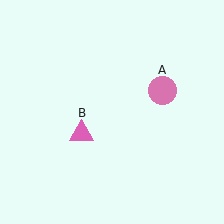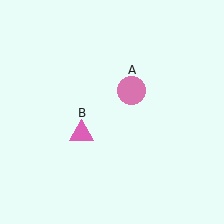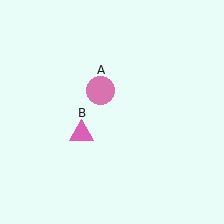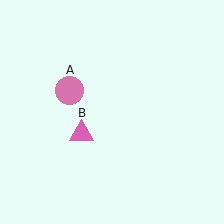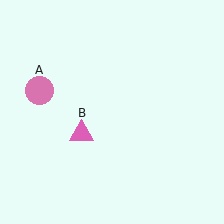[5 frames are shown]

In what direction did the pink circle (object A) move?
The pink circle (object A) moved left.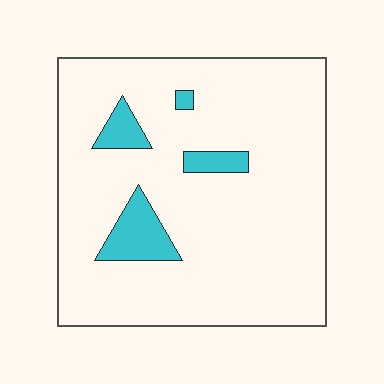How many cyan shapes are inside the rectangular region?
4.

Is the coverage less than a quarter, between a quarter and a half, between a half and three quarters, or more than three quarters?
Less than a quarter.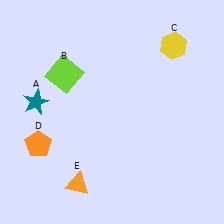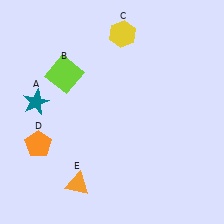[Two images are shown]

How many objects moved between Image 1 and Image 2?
1 object moved between the two images.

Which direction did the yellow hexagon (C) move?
The yellow hexagon (C) moved left.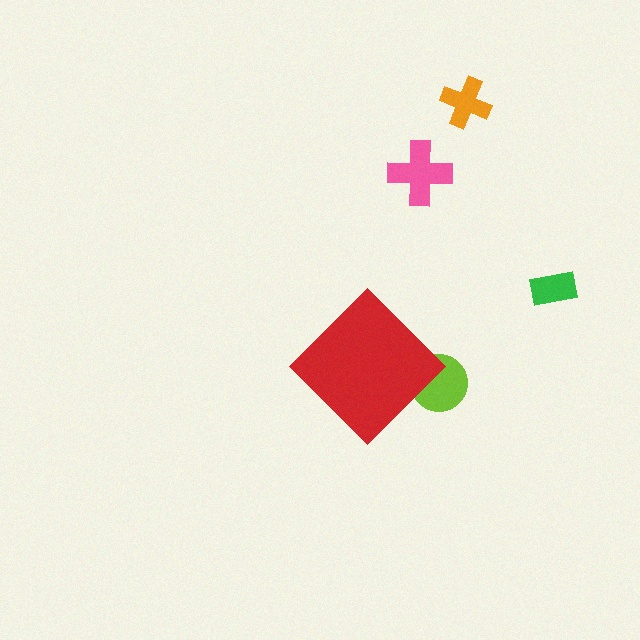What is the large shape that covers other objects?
A red diamond.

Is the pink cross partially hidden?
No, the pink cross is fully visible.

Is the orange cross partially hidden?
No, the orange cross is fully visible.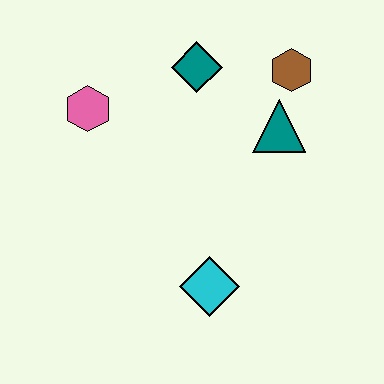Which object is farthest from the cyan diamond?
The brown hexagon is farthest from the cyan diamond.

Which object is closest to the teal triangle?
The brown hexagon is closest to the teal triangle.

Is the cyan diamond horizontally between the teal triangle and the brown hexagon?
No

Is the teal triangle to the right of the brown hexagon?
No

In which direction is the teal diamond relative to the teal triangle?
The teal diamond is to the left of the teal triangle.